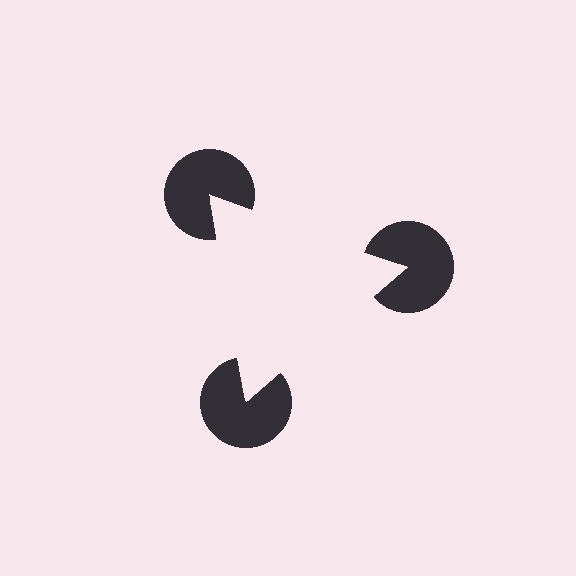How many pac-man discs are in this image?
There are 3 — one at each vertex of the illusory triangle.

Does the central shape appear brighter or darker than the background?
It typically appears slightly brighter than the background, even though no actual brightness change is drawn.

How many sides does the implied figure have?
3 sides.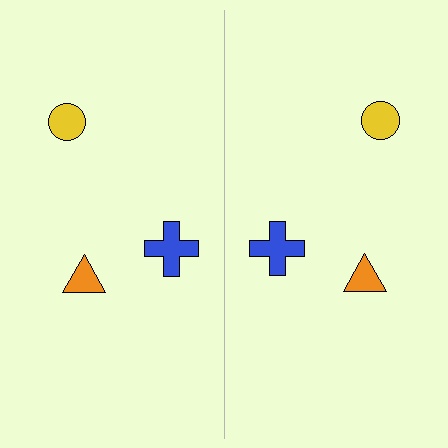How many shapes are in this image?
There are 6 shapes in this image.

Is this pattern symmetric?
Yes, this pattern has bilateral (reflection) symmetry.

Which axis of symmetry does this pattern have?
The pattern has a vertical axis of symmetry running through the center of the image.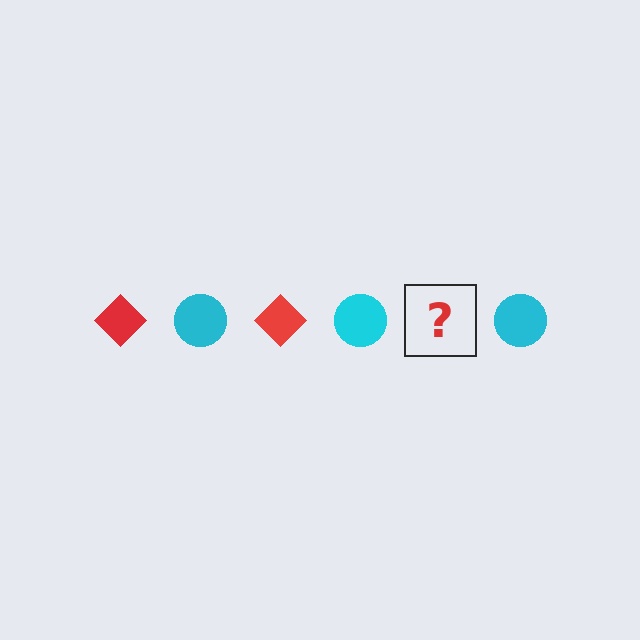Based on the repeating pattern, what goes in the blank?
The blank should be a red diamond.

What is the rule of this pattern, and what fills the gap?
The rule is that the pattern alternates between red diamond and cyan circle. The gap should be filled with a red diamond.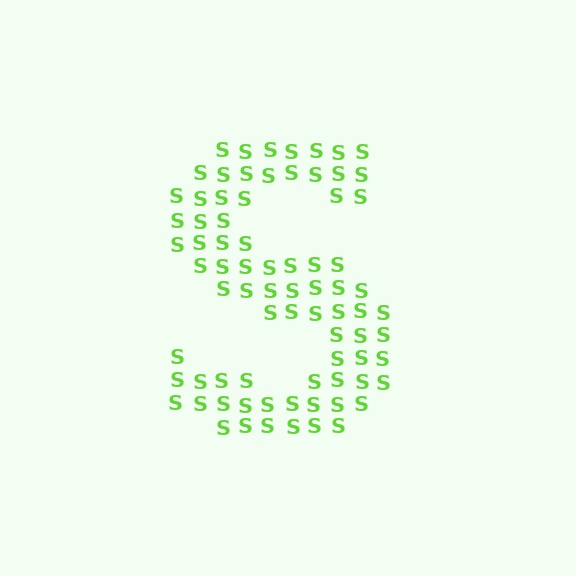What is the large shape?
The large shape is the letter S.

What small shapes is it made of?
It is made of small letter S's.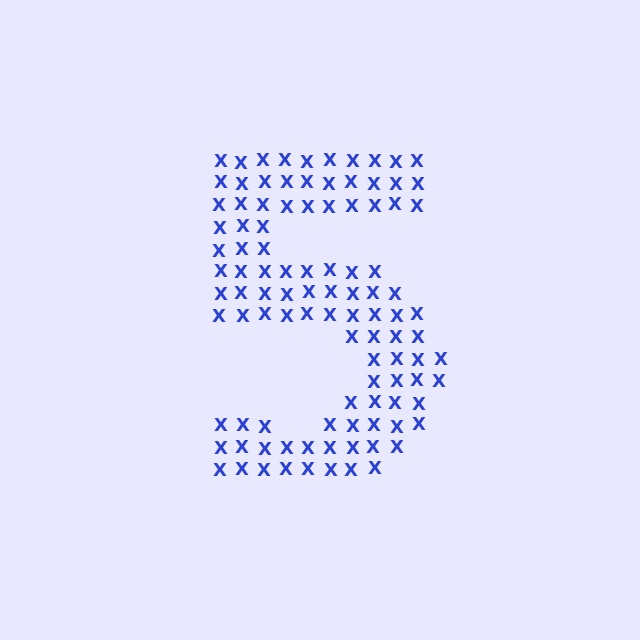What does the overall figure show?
The overall figure shows the digit 5.